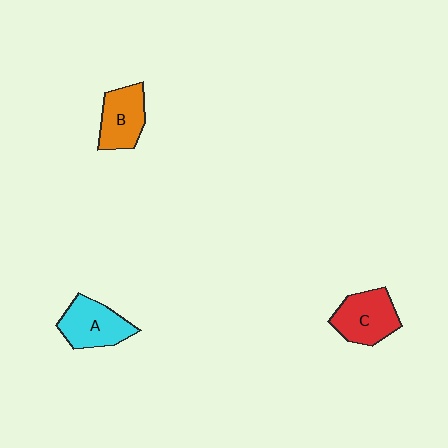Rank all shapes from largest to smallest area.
From largest to smallest: C (red), A (cyan), B (orange).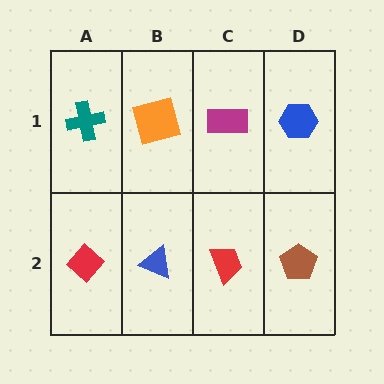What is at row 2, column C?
A red trapezoid.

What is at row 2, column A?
A red diamond.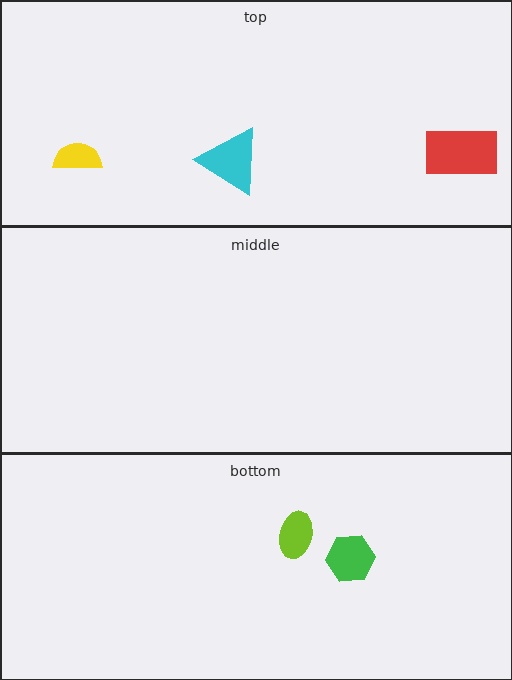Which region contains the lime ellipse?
The bottom region.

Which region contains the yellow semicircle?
The top region.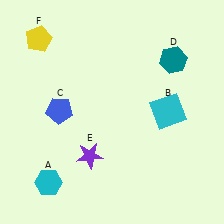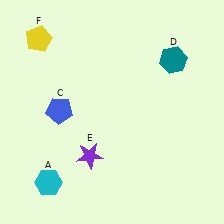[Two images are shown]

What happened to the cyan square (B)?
The cyan square (B) was removed in Image 2. It was in the top-right area of Image 1.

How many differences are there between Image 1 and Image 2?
There is 1 difference between the two images.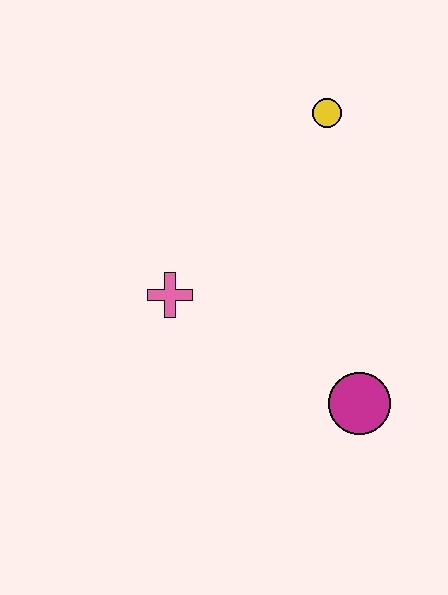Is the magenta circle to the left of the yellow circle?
No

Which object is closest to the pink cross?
The magenta circle is closest to the pink cross.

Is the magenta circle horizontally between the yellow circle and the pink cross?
No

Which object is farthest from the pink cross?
The yellow circle is farthest from the pink cross.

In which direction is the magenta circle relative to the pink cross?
The magenta circle is to the right of the pink cross.